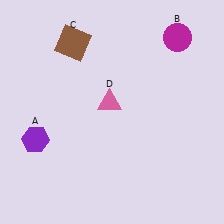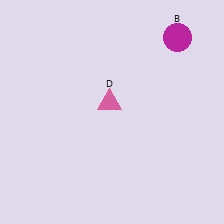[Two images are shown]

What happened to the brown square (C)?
The brown square (C) was removed in Image 2. It was in the top-left area of Image 1.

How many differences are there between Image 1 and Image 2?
There are 2 differences between the two images.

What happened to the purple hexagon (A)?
The purple hexagon (A) was removed in Image 2. It was in the bottom-left area of Image 1.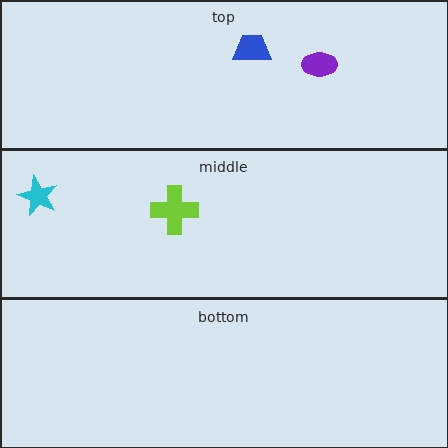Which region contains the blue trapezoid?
The top region.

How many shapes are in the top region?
2.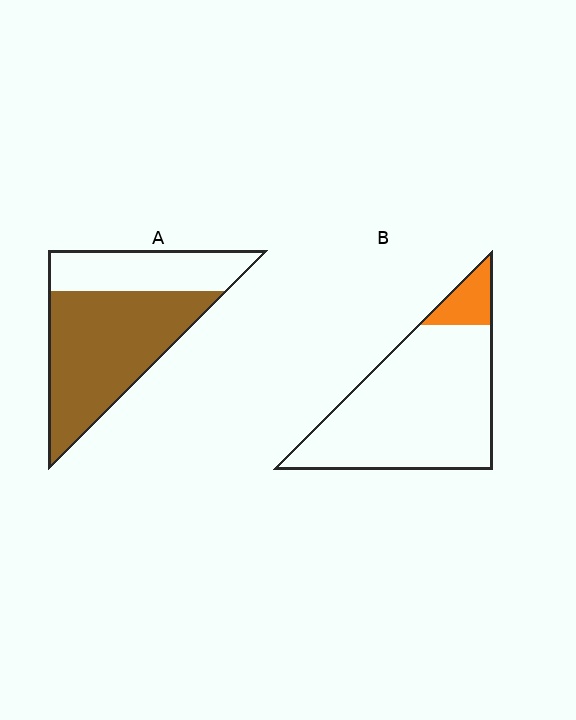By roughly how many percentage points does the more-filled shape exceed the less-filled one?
By roughly 55 percentage points (A over B).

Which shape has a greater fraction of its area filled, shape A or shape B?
Shape A.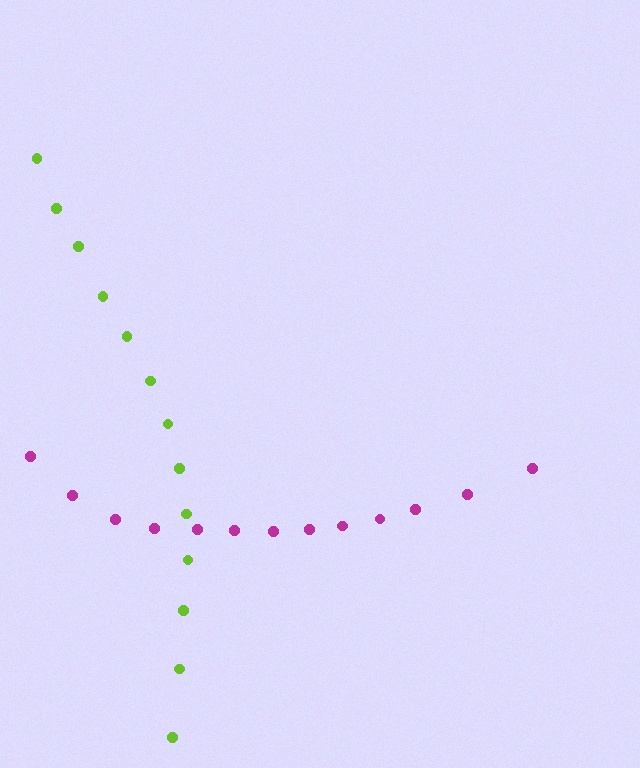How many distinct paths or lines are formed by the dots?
There are 2 distinct paths.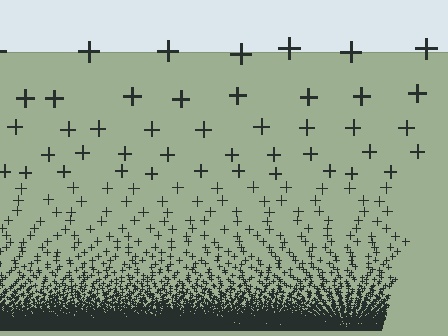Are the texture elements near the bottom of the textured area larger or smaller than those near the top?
Smaller. The gradient is inverted — elements near the bottom are smaller and denser.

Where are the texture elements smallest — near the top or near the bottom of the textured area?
Near the bottom.